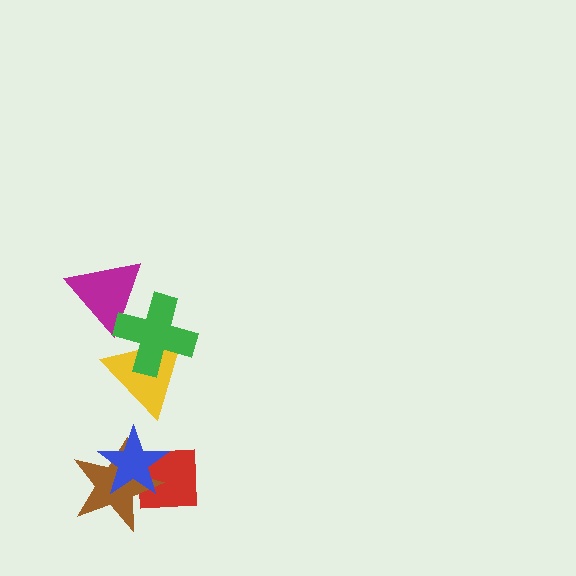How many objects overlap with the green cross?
2 objects overlap with the green cross.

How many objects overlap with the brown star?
2 objects overlap with the brown star.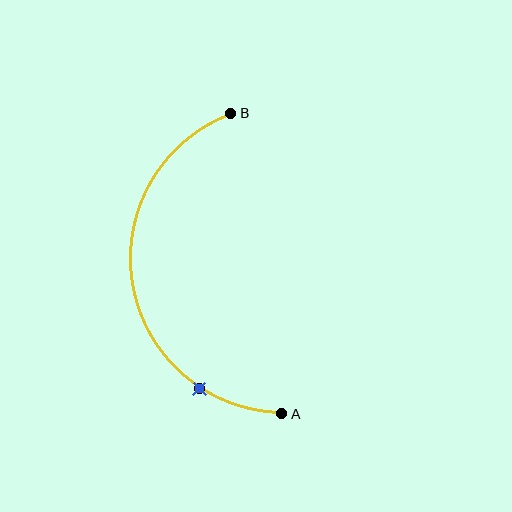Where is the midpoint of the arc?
The arc midpoint is the point on the curve farthest from the straight line joining A and B. It sits to the left of that line.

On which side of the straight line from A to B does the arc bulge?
The arc bulges to the left of the straight line connecting A and B.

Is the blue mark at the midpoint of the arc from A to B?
No. The blue mark lies on the arc but is closer to endpoint A. The arc midpoint would be at the point on the curve equidistant along the arc from both A and B.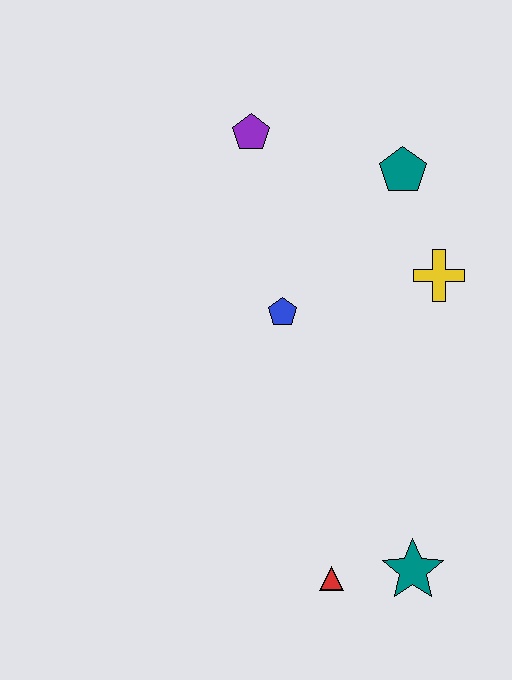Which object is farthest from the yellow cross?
The red triangle is farthest from the yellow cross.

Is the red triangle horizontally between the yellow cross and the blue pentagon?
Yes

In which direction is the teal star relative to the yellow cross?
The teal star is below the yellow cross.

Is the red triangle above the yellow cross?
No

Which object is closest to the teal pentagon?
The yellow cross is closest to the teal pentagon.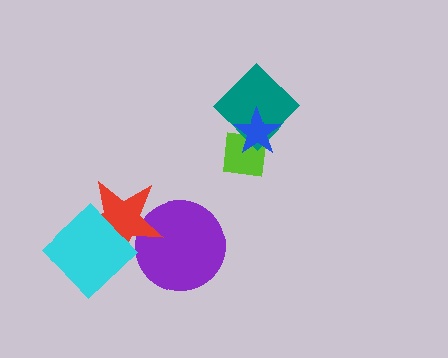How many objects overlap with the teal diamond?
2 objects overlap with the teal diamond.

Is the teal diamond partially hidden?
Yes, it is partially covered by another shape.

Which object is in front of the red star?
The cyan diamond is in front of the red star.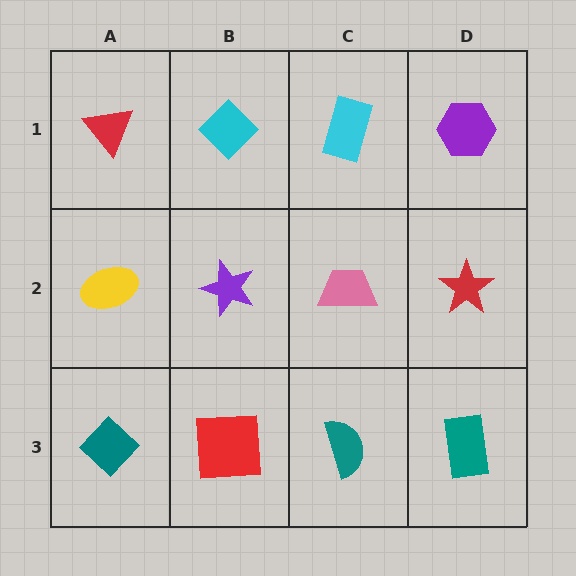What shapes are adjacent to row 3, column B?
A purple star (row 2, column B), a teal diamond (row 3, column A), a teal semicircle (row 3, column C).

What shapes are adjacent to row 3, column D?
A red star (row 2, column D), a teal semicircle (row 3, column C).